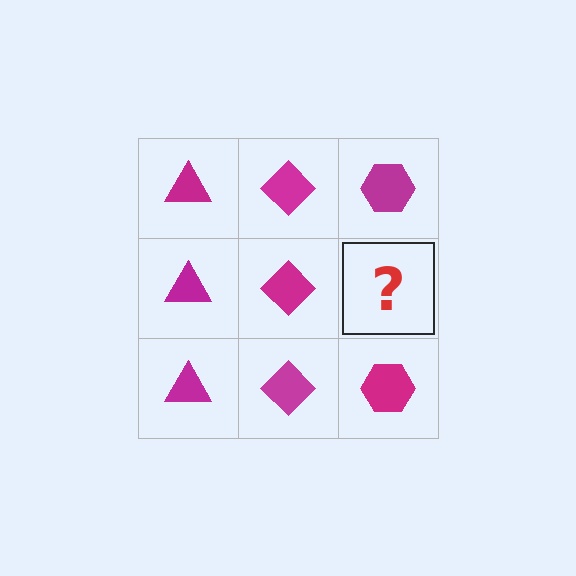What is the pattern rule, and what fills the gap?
The rule is that each column has a consistent shape. The gap should be filled with a magenta hexagon.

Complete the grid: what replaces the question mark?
The question mark should be replaced with a magenta hexagon.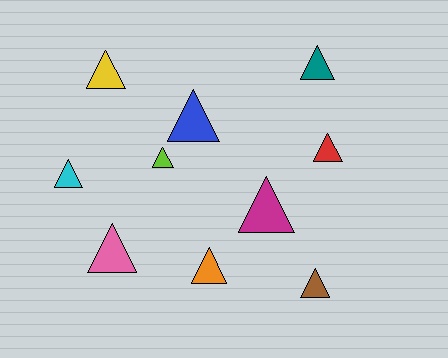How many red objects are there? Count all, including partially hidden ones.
There is 1 red object.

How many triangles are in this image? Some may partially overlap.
There are 10 triangles.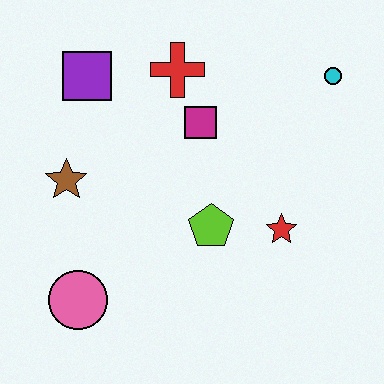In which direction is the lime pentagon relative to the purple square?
The lime pentagon is below the purple square.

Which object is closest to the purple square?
The red cross is closest to the purple square.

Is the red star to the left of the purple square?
No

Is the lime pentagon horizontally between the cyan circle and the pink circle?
Yes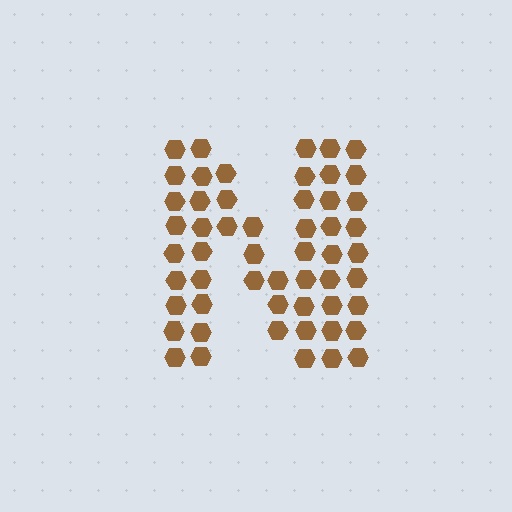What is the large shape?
The large shape is the letter N.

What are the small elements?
The small elements are hexagons.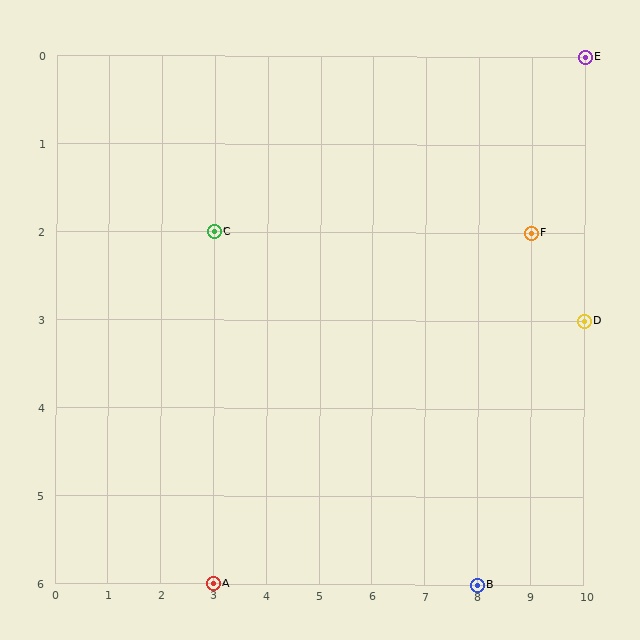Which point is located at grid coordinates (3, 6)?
Point A is at (3, 6).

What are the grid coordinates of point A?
Point A is at grid coordinates (3, 6).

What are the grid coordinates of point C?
Point C is at grid coordinates (3, 2).